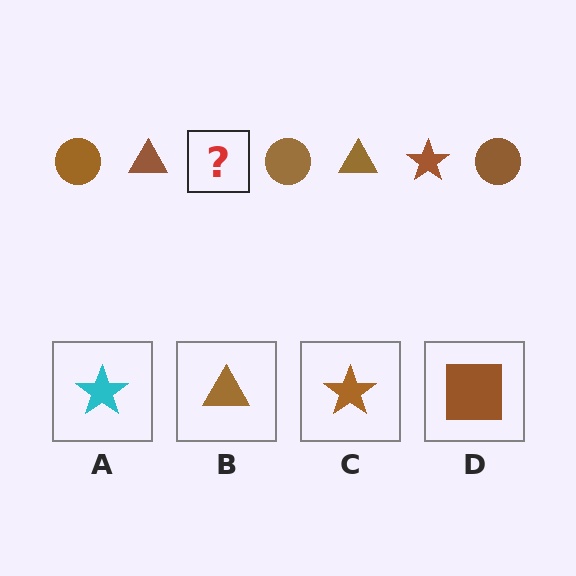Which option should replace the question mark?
Option C.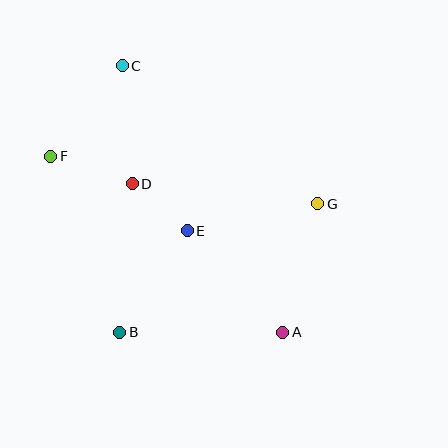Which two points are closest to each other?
Points D and E are closest to each other.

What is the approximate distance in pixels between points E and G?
The distance between E and G is approximately 133 pixels.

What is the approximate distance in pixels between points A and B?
The distance between A and B is approximately 163 pixels.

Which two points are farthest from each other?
Points A and C are farthest from each other.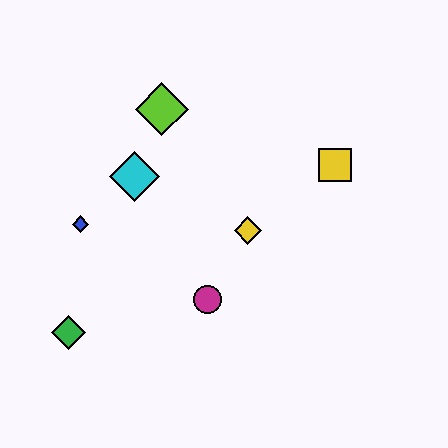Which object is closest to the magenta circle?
The yellow diamond is closest to the magenta circle.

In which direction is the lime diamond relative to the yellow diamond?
The lime diamond is above the yellow diamond.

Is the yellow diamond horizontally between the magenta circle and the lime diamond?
No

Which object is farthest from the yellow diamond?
The green diamond is farthest from the yellow diamond.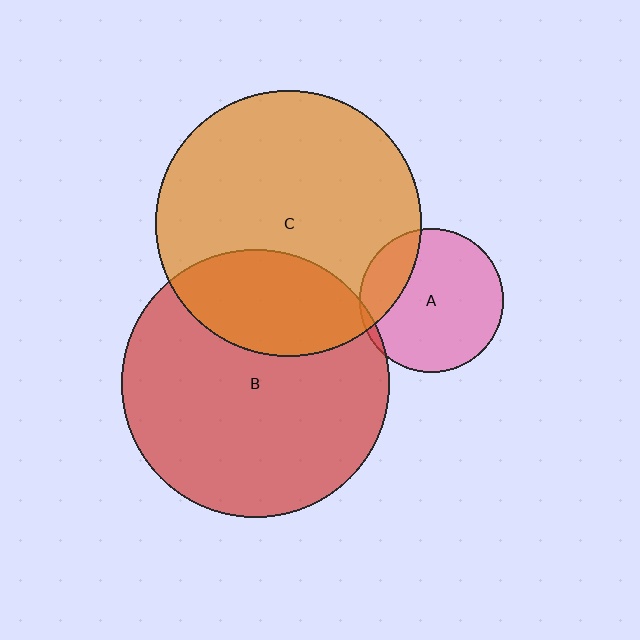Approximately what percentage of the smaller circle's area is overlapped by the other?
Approximately 20%.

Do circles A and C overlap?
Yes.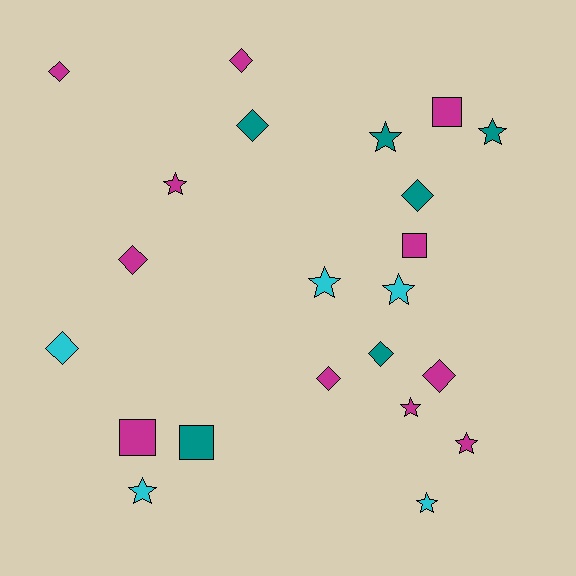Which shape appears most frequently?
Star, with 9 objects.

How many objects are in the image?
There are 22 objects.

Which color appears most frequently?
Magenta, with 11 objects.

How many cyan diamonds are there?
There is 1 cyan diamond.